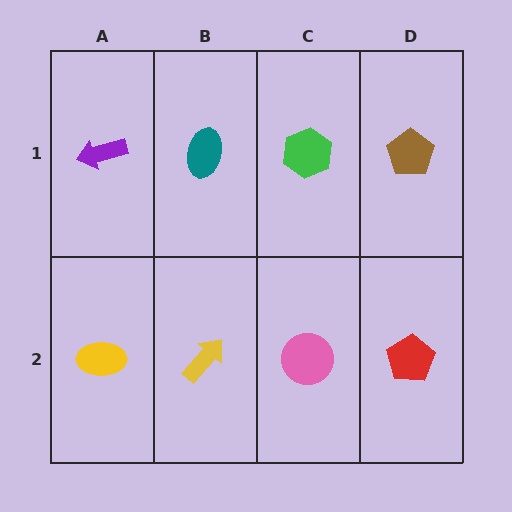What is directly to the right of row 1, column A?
A teal ellipse.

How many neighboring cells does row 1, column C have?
3.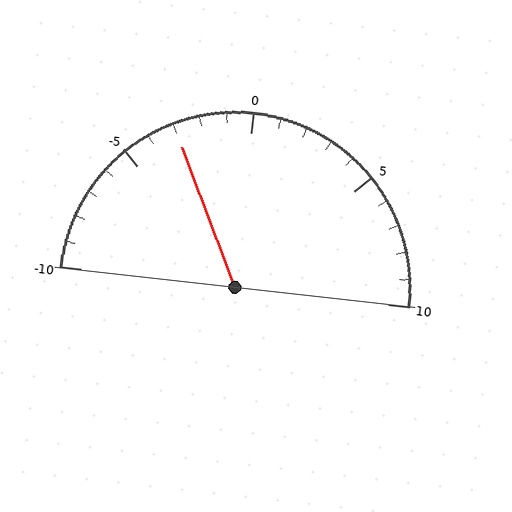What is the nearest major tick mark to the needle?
The nearest major tick mark is -5.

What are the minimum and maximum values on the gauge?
The gauge ranges from -10 to 10.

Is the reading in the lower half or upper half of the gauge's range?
The reading is in the lower half of the range (-10 to 10).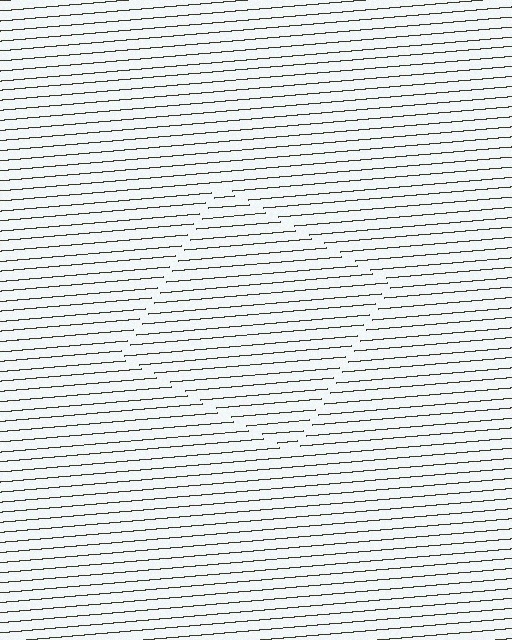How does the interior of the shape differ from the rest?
The interior of the shape contains the same grating, shifted by half a period — the contour is defined by the phase discontinuity where line-ends from the inner and outer gratings abut.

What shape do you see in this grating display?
An illusory square. The interior of the shape contains the same grating, shifted by half a period — the contour is defined by the phase discontinuity where line-ends from the inner and outer gratings abut.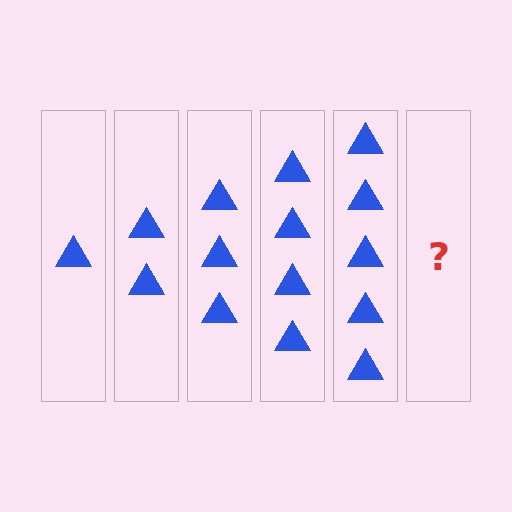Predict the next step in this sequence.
The next step is 6 triangles.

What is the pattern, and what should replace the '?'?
The pattern is that each step adds one more triangle. The '?' should be 6 triangles.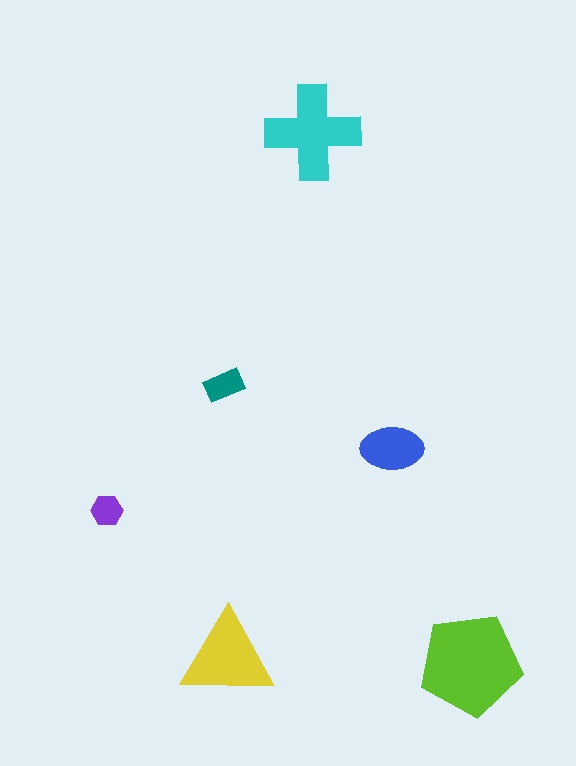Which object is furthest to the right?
The lime pentagon is rightmost.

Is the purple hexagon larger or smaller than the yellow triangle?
Smaller.